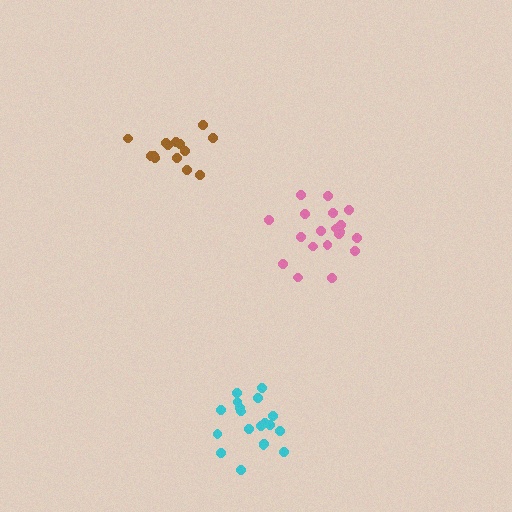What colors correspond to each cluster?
The clusters are colored: pink, cyan, brown.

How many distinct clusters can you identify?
There are 3 distinct clusters.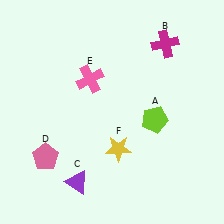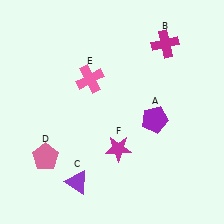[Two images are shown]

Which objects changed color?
A changed from lime to purple. F changed from yellow to magenta.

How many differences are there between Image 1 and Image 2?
There are 2 differences between the two images.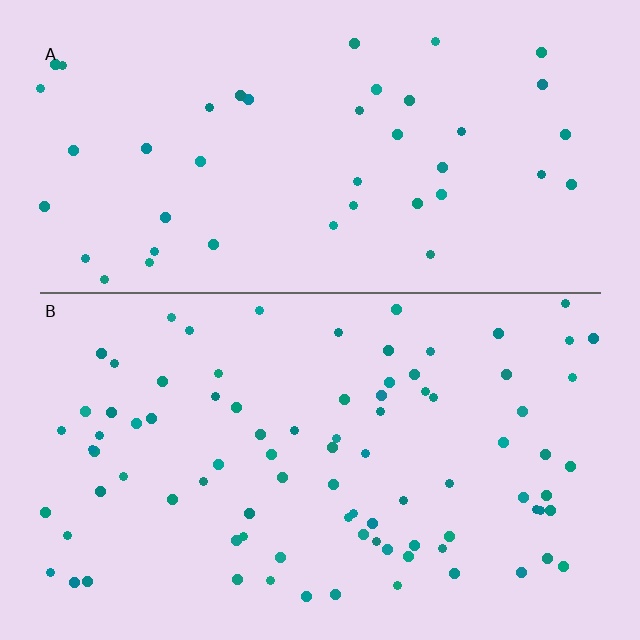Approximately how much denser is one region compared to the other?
Approximately 2.0× — region B over region A.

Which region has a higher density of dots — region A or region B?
B (the bottom).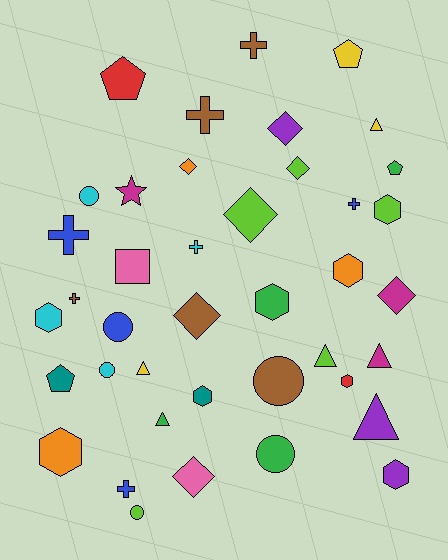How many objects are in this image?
There are 40 objects.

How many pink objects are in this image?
There are 2 pink objects.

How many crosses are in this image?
There are 7 crosses.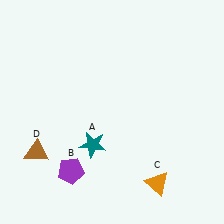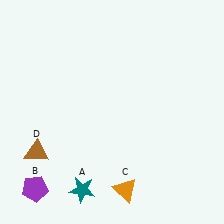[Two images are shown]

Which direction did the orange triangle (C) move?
The orange triangle (C) moved left.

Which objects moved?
The objects that moved are: the teal star (A), the purple pentagon (B), the orange triangle (C).